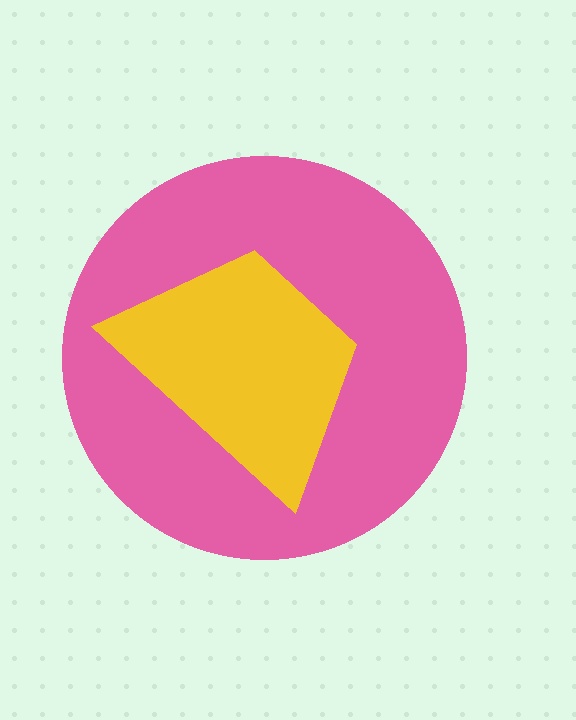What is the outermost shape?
The pink circle.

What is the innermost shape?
The yellow trapezoid.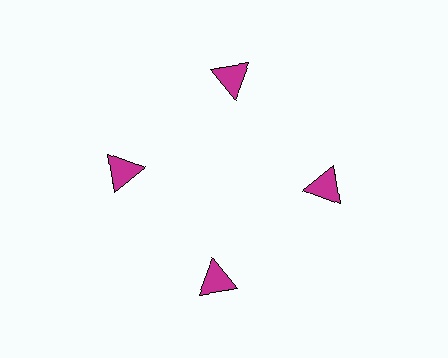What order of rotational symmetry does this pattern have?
This pattern has 4-fold rotational symmetry.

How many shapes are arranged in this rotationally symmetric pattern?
There are 4 shapes, arranged in 4 groups of 1.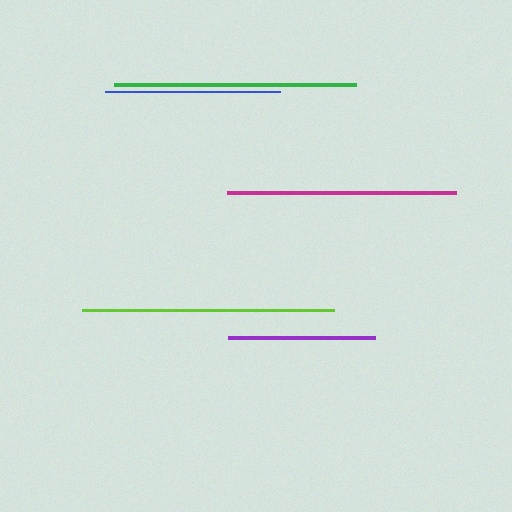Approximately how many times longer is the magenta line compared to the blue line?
The magenta line is approximately 1.3 times the length of the blue line.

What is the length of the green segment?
The green segment is approximately 242 pixels long.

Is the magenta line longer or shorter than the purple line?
The magenta line is longer than the purple line.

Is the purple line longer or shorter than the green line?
The green line is longer than the purple line.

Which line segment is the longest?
The lime line is the longest at approximately 252 pixels.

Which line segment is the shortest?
The purple line is the shortest at approximately 147 pixels.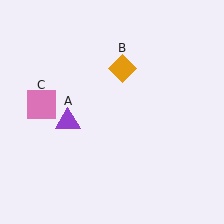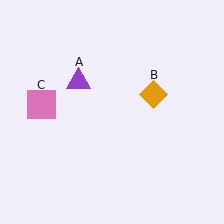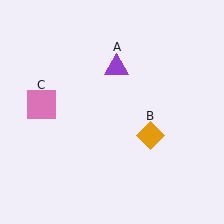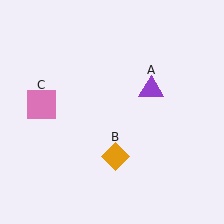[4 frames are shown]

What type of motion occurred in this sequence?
The purple triangle (object A), orange diamond (object B) rotated clockwise around the center of the scene.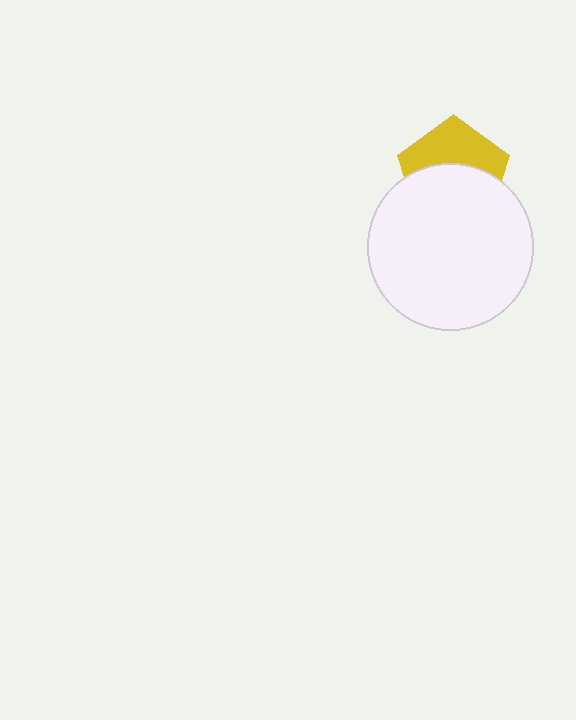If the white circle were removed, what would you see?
You would see the complete yellow pentagon.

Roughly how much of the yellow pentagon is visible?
A small part of it is visible (roughly 45%).